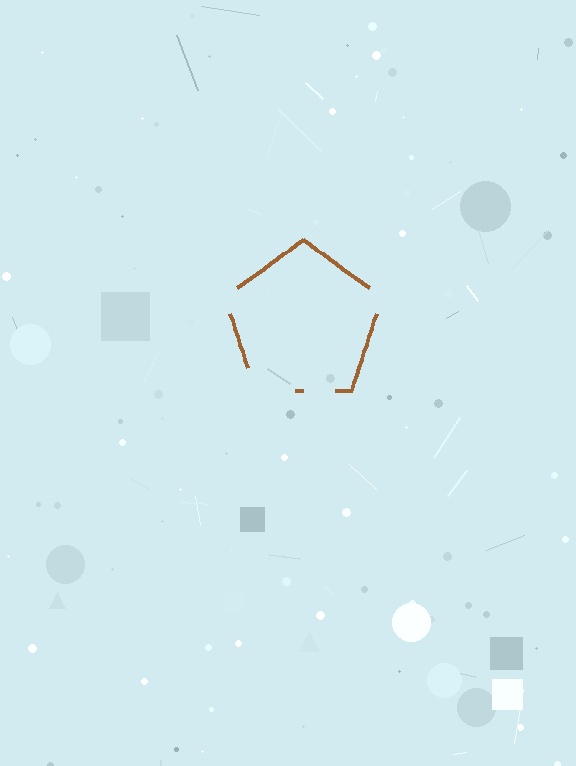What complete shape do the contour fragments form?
The contour fragments form a pentagon.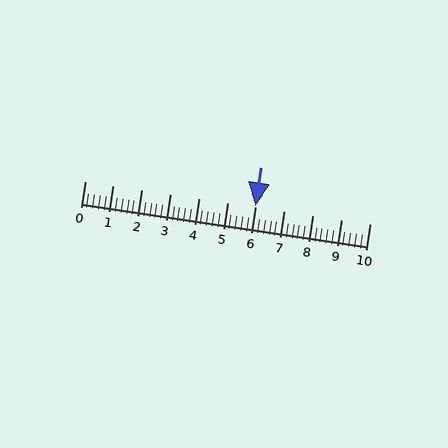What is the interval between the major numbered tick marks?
The major tick marks are spaced 1 units apart.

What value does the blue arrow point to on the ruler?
The blue arrow points to approximately 6.0.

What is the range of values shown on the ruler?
The ruler shows values from 0 to 10.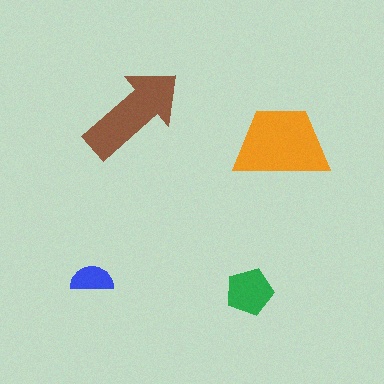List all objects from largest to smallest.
The orange trapezoid, the brown arrow, the green pentagon, the blue semicircle.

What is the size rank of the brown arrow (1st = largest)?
2nd.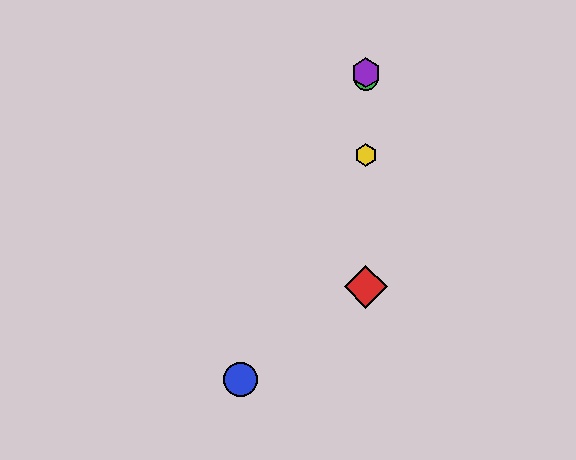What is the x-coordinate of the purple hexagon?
The purple hexagon is at x≈366.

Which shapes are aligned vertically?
The red diamond, the green circle, the yellow hexagon, the purple hexagon are aligned vertically.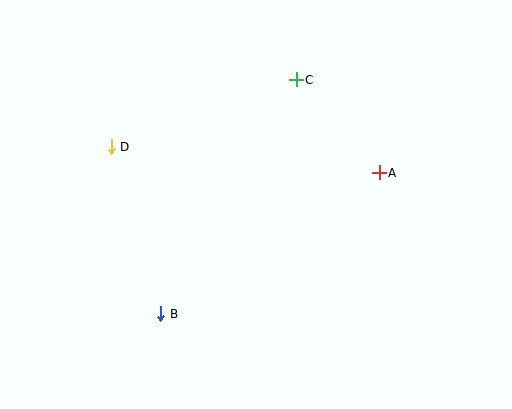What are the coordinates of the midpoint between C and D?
The midpoint between C and D is at (204, 113).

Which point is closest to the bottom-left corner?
Point B is closest to the bottom-left corner.